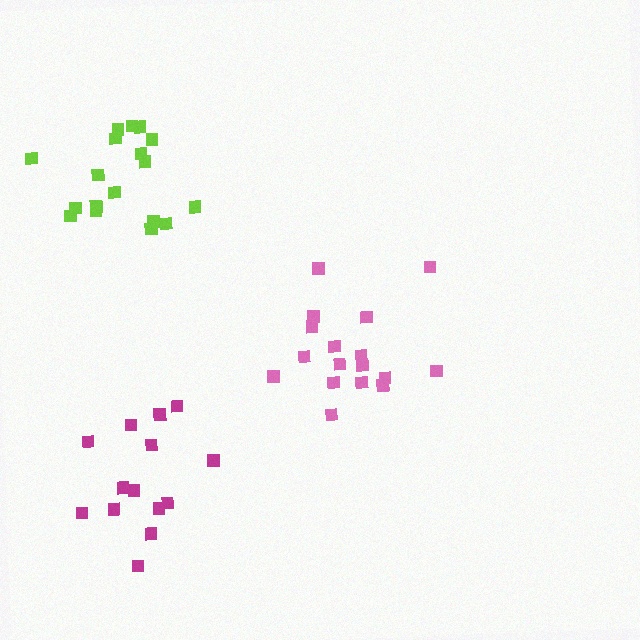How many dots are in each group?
Group 1: 14 dots, Group 2: 18 dots, Group 3: 17 dots (49 total).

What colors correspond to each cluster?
The clusters are colored: magenta, lime, pink.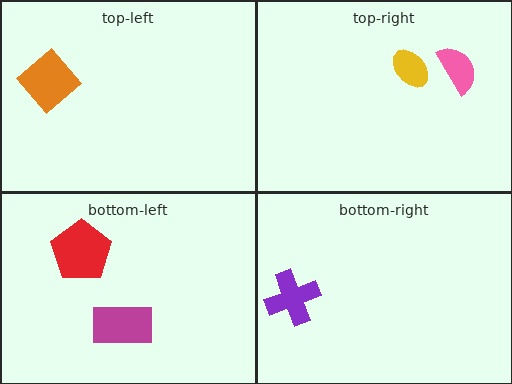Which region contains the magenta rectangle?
The bottom-left region.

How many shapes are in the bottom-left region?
2.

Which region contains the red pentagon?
The bottom-left region.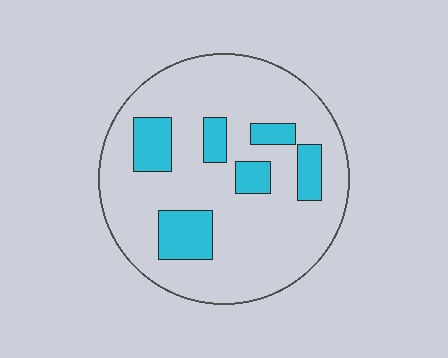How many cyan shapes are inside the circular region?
6.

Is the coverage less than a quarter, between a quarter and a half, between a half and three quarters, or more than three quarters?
Less than a quarter.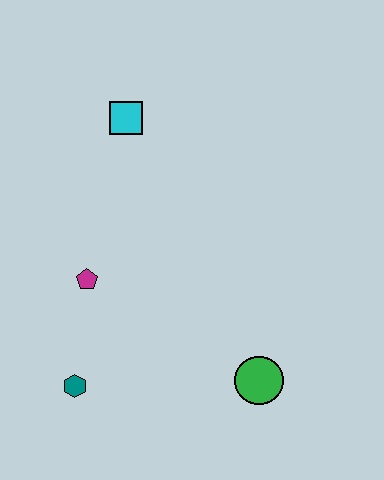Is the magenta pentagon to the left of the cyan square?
Yes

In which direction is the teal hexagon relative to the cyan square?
The teal hexagon is below the cyan square.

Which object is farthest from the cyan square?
The green circle is farthest from the cyan square.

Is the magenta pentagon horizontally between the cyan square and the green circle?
No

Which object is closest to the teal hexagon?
The magenta pentagon is closest to the teal hexagon.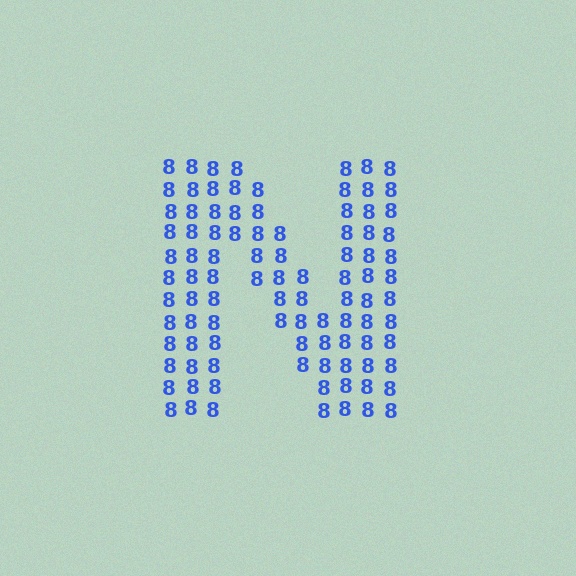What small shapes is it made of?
It is made of small digit 8's.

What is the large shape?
The large shape is the letter N.